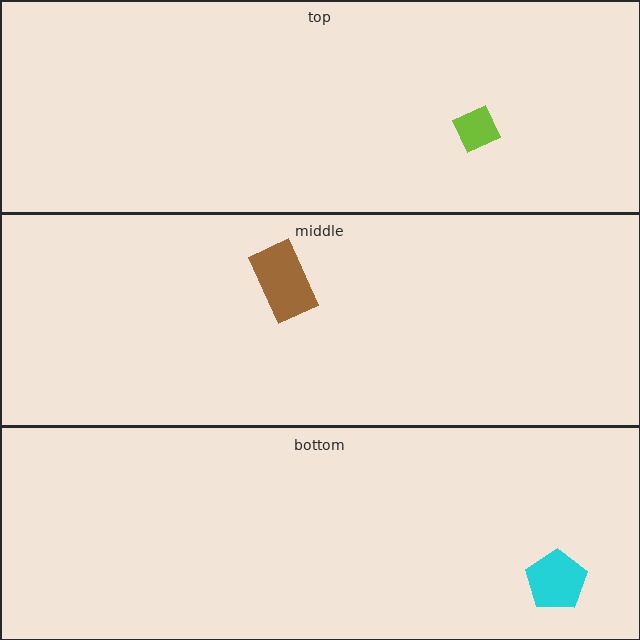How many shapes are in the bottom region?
1.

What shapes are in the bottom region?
The cyan pentagon.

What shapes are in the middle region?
The brown rectangle.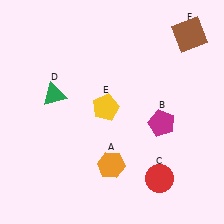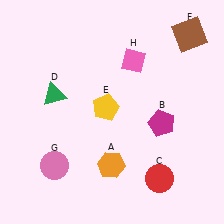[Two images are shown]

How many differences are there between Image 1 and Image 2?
There are 2 differences between the two images.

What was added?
A pink circle (G), a pink diamond (H) were added in Image 2.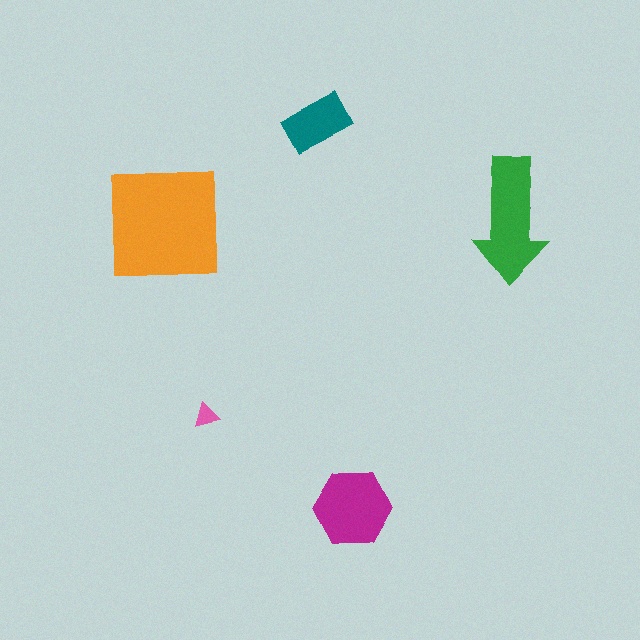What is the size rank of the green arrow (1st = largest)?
2nd.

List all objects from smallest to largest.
The pink triangle, the teal rectangle, the magenta hexagon, the green arrow, the orange square.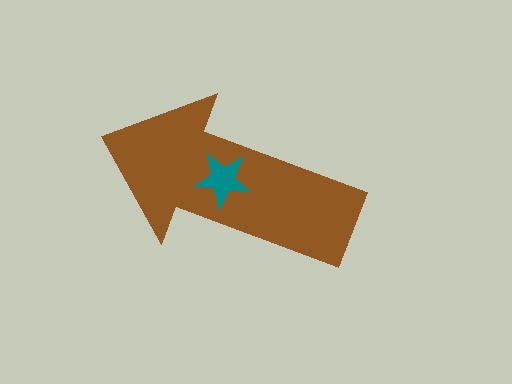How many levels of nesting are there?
2.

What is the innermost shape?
The teal star.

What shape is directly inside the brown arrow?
The teal star.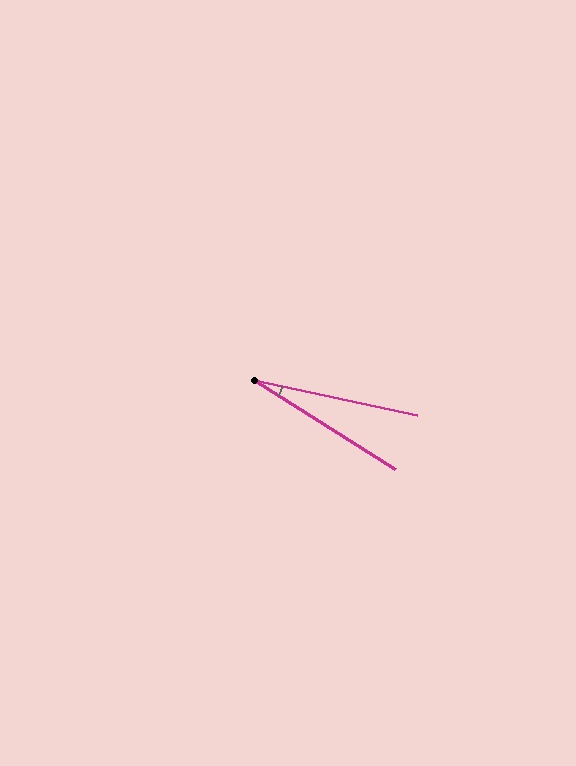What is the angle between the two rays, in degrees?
Approximately 20 degrees.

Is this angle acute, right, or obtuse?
It is acute.